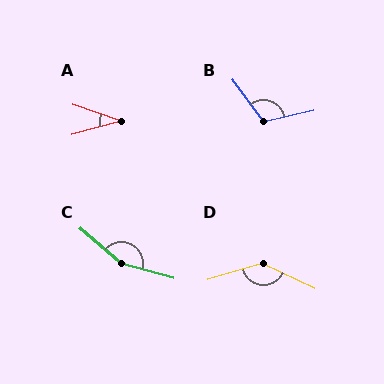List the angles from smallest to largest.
A (34°), B (114°), D (138°), C (154°).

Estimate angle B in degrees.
Approximately 114 degrees.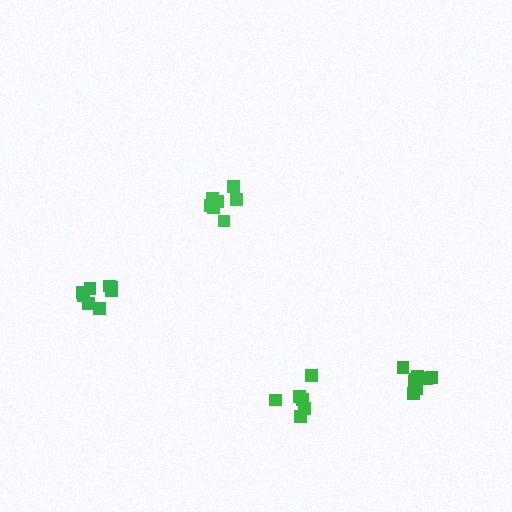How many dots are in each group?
Group 1: 6 dots, Group 2: 8 dots, Group 3: 8 dots, Group 4: 12 dots (34 total).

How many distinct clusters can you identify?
There are 4 distinct clusters.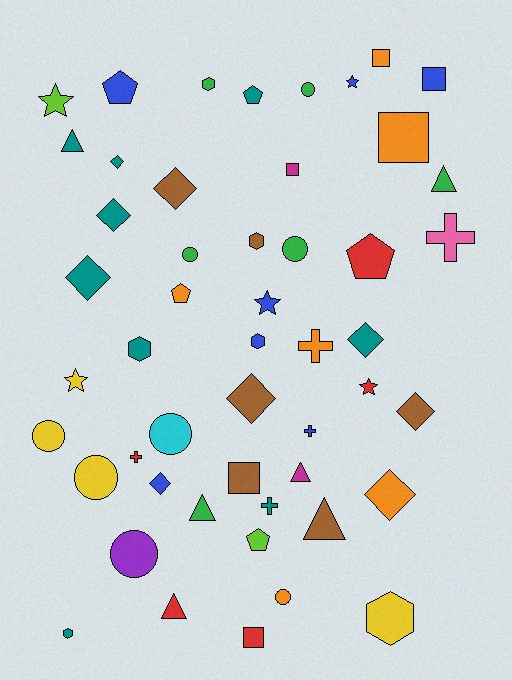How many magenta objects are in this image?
There are 2 magenta objects.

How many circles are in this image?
There are 8 circles.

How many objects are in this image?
There are 50 objects.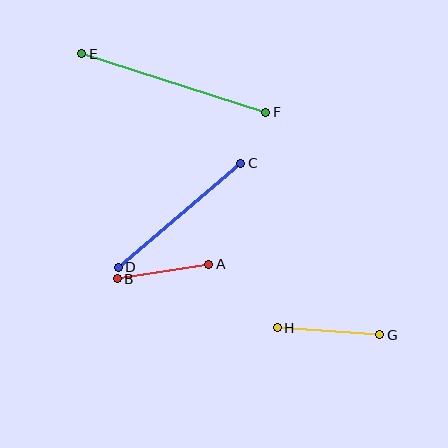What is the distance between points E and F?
The distance is approximately 193 pixels.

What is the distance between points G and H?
The distance is approximately 102 pixels.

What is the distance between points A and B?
The distance is approximately 93 pixels.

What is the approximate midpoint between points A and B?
The midpoint is at approximately (163, 272) pixels.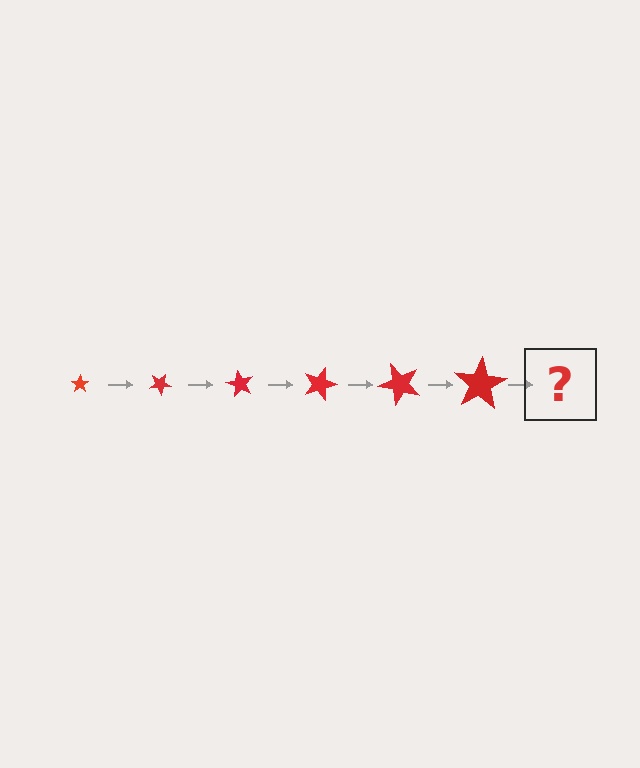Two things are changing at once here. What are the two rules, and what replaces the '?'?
The two rules are that the star grows larger each step and it rotates 30 degrees each step. The '?' should be a star, larger than the previous one and rotated 180 degrees from the start.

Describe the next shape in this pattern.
It should be a star, larger than the previous one and rotated 180 degrees from the start.